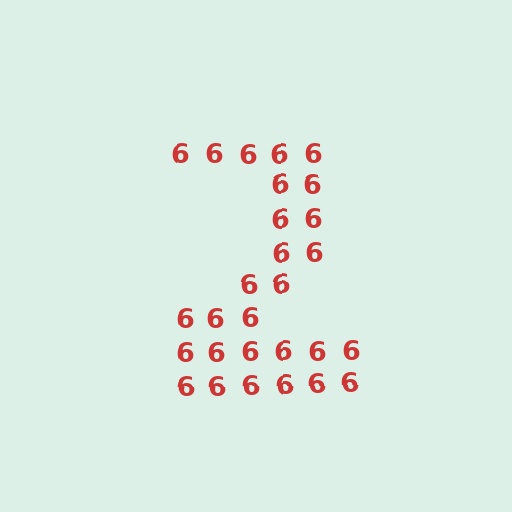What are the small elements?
The small elements are digit 6's.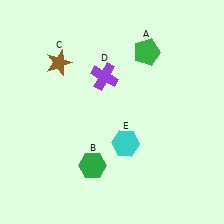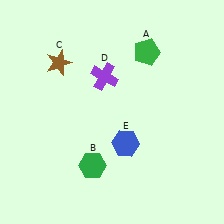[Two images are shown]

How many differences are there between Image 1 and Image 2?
There is 1 difference between the two images.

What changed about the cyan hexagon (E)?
In Image 1, E is cyan. In Image 2, it changed to blue.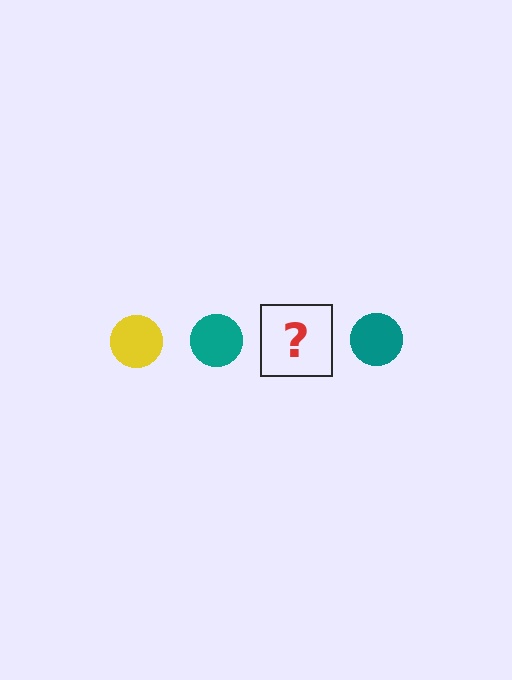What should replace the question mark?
The question mark should be replaced with a yellow circle.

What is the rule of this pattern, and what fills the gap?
The rule is that the pattern cycles through yellow, teal circles. The gap should be filled with a yellow circle.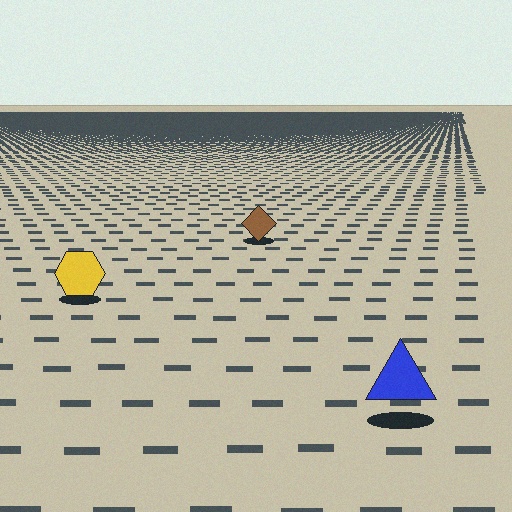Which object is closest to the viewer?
The blue triangle is closest. The texture marks near it are larger and more spread out.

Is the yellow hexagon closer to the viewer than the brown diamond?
Yes. The yellow hexagon is closer — you can tell from the texture gradient: the ground texture is coarser near it.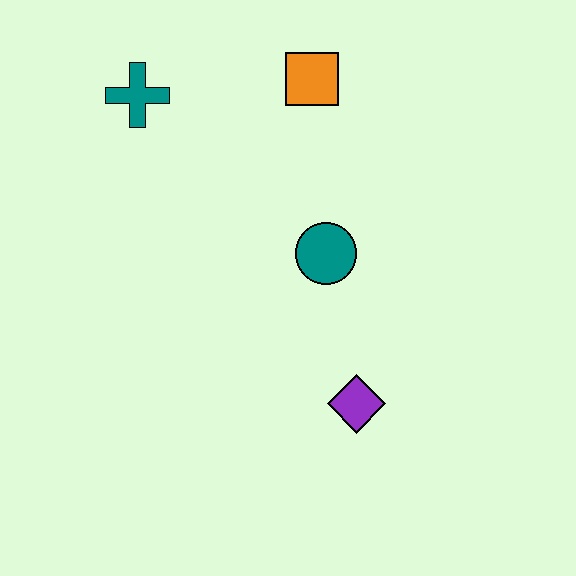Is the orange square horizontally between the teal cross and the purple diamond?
Yes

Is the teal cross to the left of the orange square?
Yes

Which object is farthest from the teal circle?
The teal cross is farthest from the teal circle.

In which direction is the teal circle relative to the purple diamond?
The teal circle is above the purple diamond.